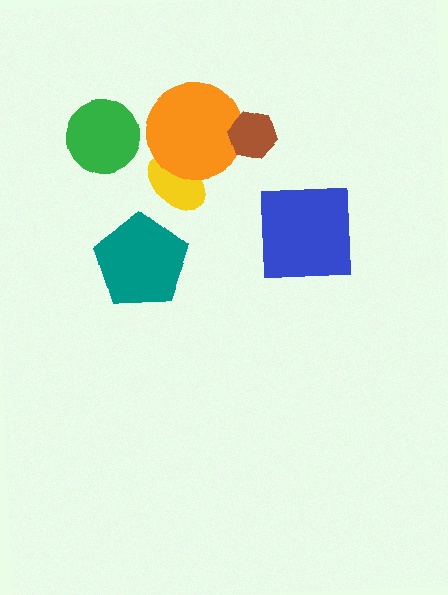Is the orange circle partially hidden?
Yes, it is partially covered by another shape.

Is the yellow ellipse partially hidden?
Yes, it is partially covered by another shape.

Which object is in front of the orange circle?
The brown hexagon is in front of the orange circle.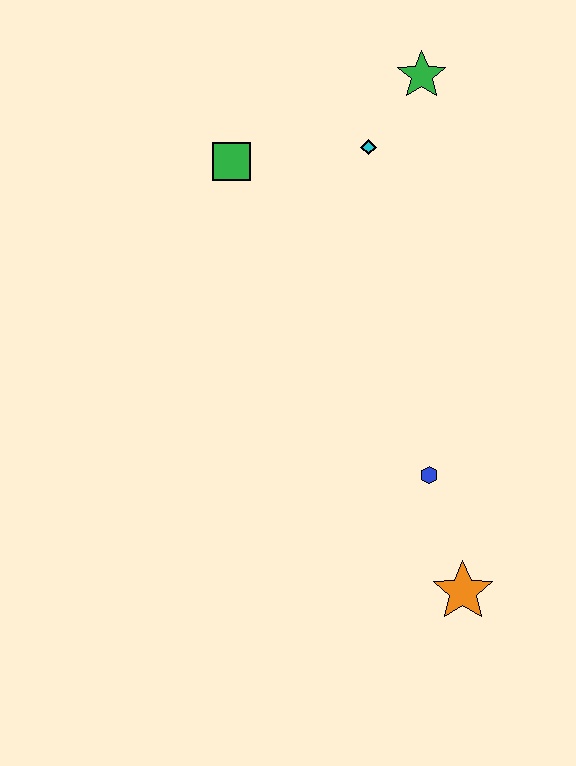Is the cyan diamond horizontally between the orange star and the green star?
No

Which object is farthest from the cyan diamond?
The orange star is farthest from the cyan diamond.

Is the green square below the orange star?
No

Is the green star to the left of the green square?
No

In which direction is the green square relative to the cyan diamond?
The green square is to the left of the cyan diamond.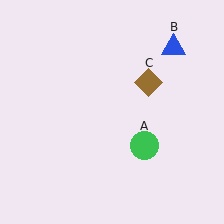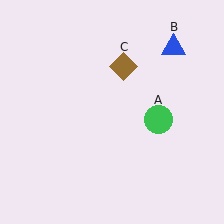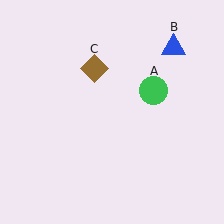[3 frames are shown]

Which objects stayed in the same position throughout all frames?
Blue triangle (object B) remained stationary.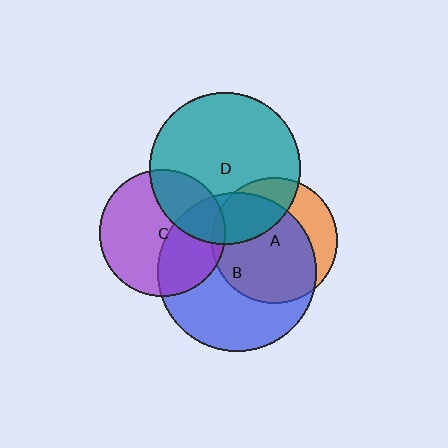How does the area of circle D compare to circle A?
Approximately 1.4 times.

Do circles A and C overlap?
Yes.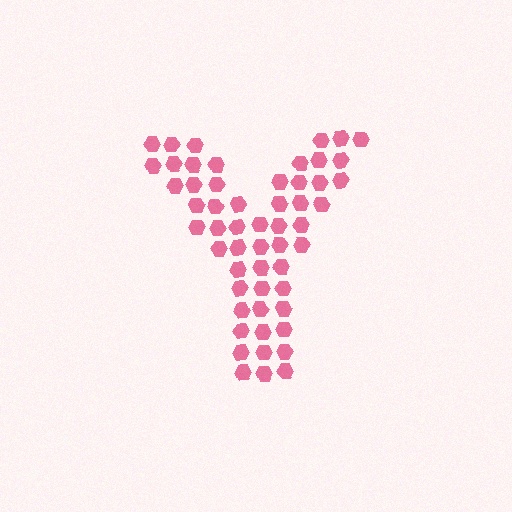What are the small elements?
The small elements are hexagons.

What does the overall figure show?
The overall figure shows the letter Y.